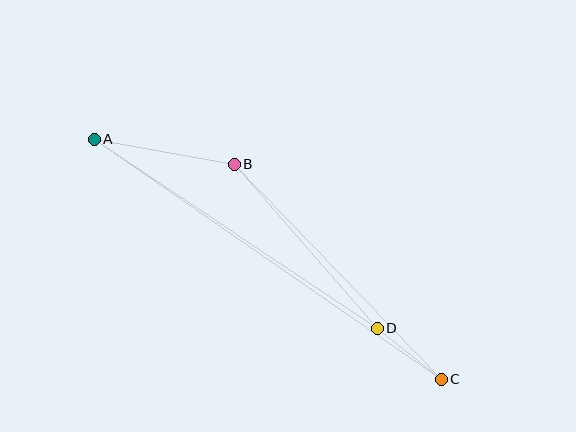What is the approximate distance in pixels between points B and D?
The distance between B and D is approximately 218 pixels.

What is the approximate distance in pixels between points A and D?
The distance between A and D is approximately 341 pixels.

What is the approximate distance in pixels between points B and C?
The distance between B and C is approximately 299 pixels.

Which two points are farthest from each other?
Points A and C are farthest from each other.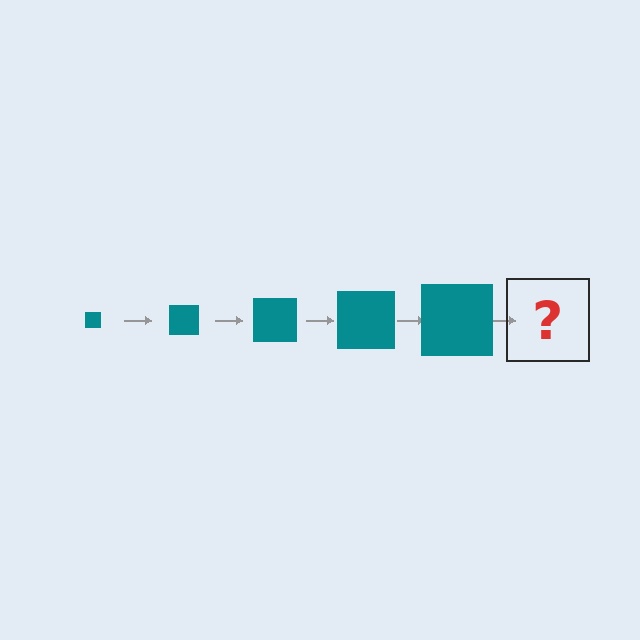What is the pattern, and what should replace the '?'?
The pattern is that the square gets progressively larger each step. The '?' should be a teal square, larger than the previous one.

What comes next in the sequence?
The next element should be a teal square, larger than the previous one.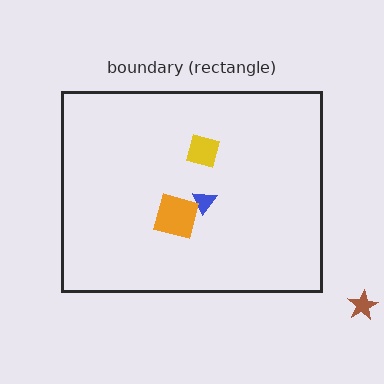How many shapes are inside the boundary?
3 inside, 1 outside.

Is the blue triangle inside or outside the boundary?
Inside.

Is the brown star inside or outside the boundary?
Outside.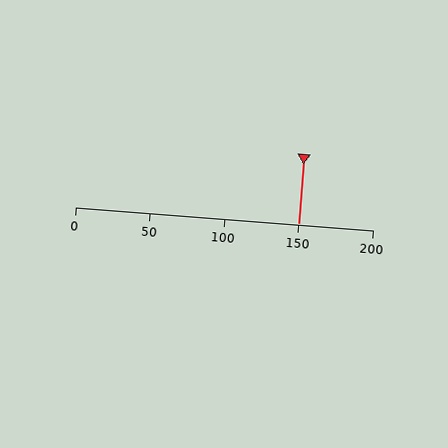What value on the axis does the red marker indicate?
The marker indicates approximately 150.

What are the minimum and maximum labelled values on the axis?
The axis runs from 0 to 200.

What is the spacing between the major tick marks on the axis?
The major ticks are spaced 50 apart.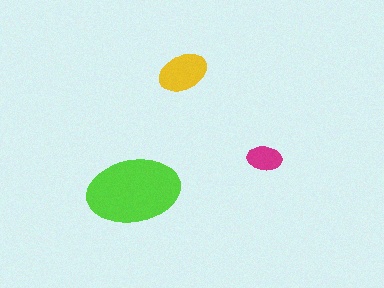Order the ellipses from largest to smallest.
the lime one, the yellow one, the magenta one.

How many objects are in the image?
There are 3 objects in the image.